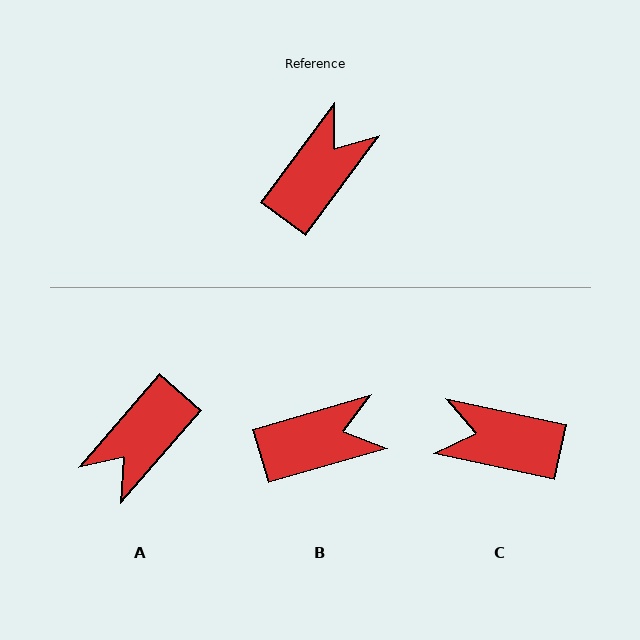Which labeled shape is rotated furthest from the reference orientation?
A, about 176 degrees away.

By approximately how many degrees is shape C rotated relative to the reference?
Approximately 114 degrees counter-clockwise.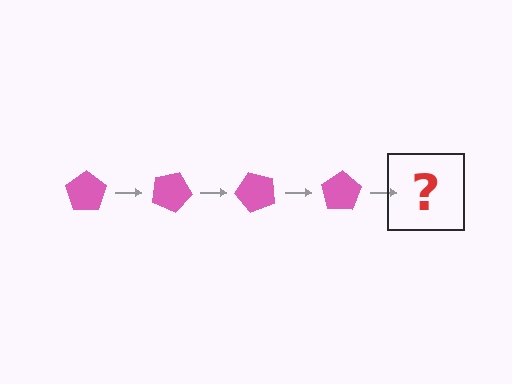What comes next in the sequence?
The next element should be a pink pentagon rotated 100 degrees.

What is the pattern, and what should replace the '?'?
The pattern is that the pentagon rotates 25 degrees each step. The '?' should be a pink pentagon rotated 100 degrees.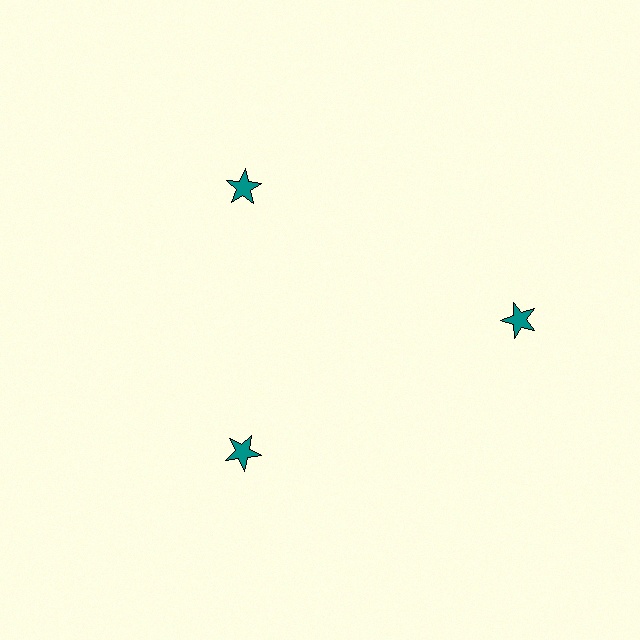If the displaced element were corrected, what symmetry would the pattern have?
It would have 3-fold rotational symmetry — the pattern would map onto itself every 120 degrees.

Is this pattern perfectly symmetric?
No. The 3 teal stars are arranged in a ring, but one element near the 3 o'clock position is pushed outward from the center, breaking the 3-fold rotational symmetry.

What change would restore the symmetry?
The symmetry would be restored by moving it inward, back onto the ring so that all 3 stars sit at equal angles and equal distance from the center.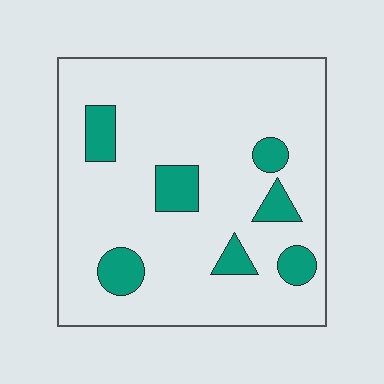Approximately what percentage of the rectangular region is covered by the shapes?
Approximately 15%.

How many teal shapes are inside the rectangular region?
7.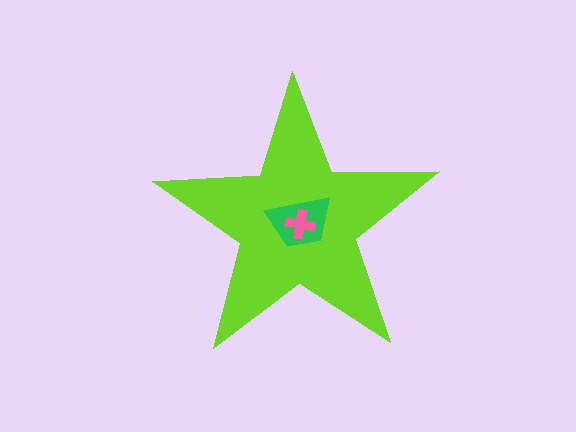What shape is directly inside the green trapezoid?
The pink cross.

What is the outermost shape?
The lime star.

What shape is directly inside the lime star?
The green trapezoid.